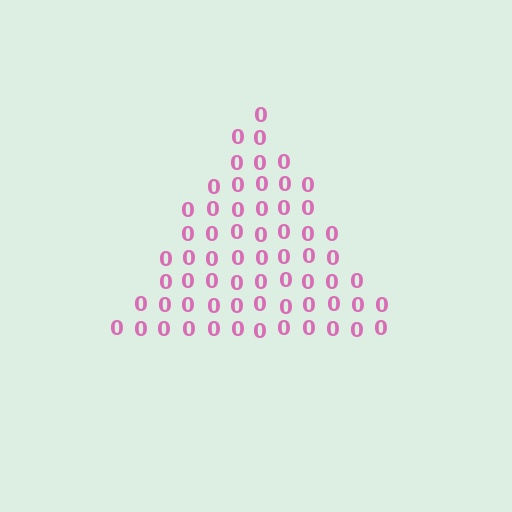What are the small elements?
The small elements are digit 0's.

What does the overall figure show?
The overall figure shows a triangle.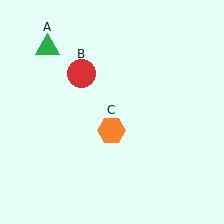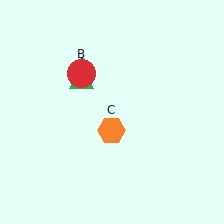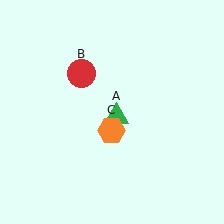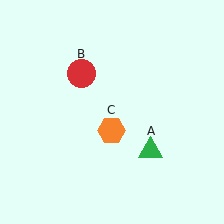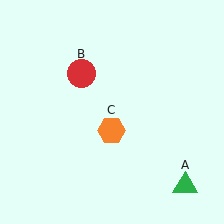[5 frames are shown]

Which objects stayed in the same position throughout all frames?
Red circle (object B) and orange hexagon (object C) remained stationary.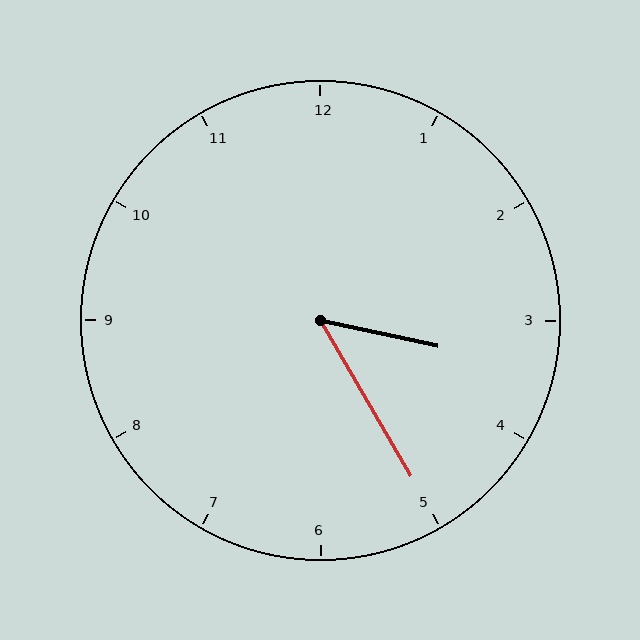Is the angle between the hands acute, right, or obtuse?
It is acute.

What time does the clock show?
3:25.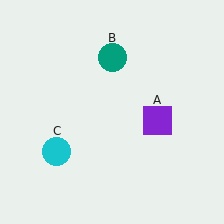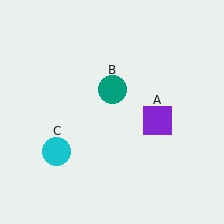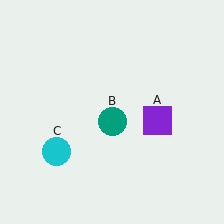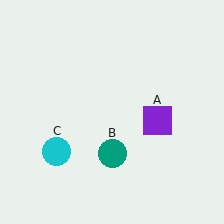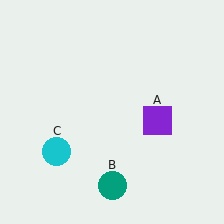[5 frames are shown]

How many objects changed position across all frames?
1 object changed position: teal circle (object B).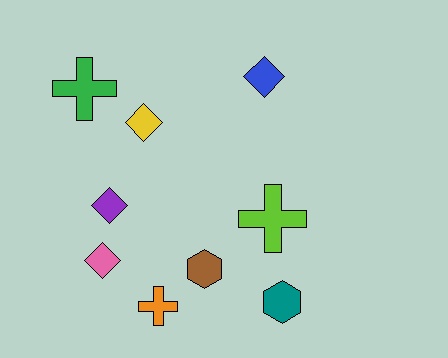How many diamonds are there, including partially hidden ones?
There are 4 diamonds.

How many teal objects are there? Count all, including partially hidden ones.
There is 1 teal object.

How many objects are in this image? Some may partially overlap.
There are 9 objects.